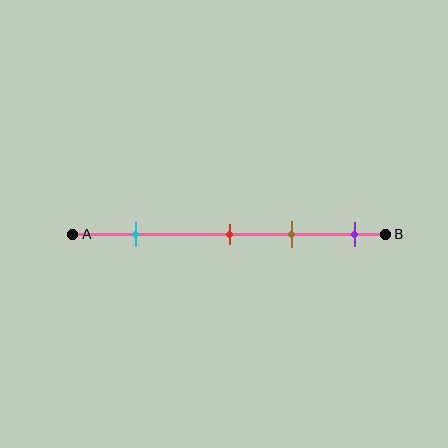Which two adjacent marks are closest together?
The red and brown marks are the closest adjacent pair.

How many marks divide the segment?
There are 4 marks dividing the segment.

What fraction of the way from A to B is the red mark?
The red mark is approximately 50% (0.5) of the way from A to B.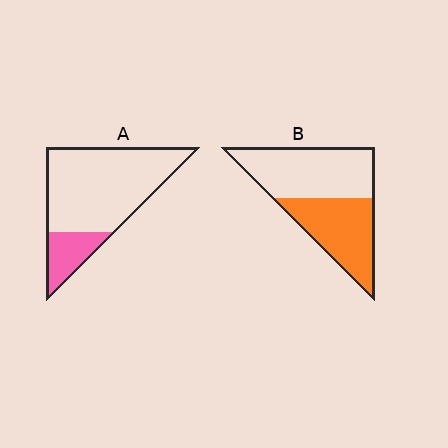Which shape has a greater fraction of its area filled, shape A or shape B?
Shape B.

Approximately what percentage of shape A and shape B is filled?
A is approximately 20% and B is approximately 45%.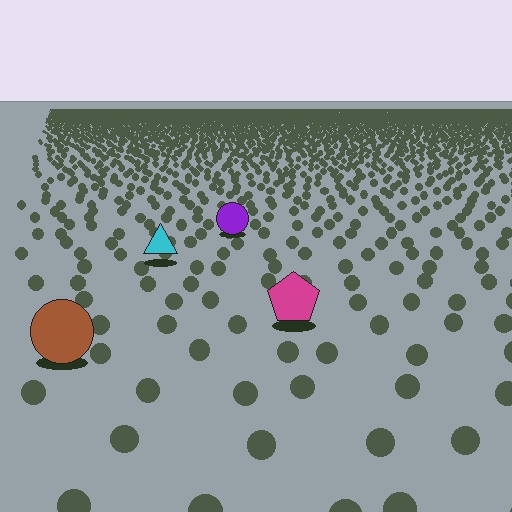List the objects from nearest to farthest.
From nearest to farthest: the brown circle, the magenta pentagon, the cyan triangle, the purple circle.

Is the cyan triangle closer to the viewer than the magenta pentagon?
No. The magenta pentagon is closer — you can tell from the texture gradient: the ground texture is coarser near it.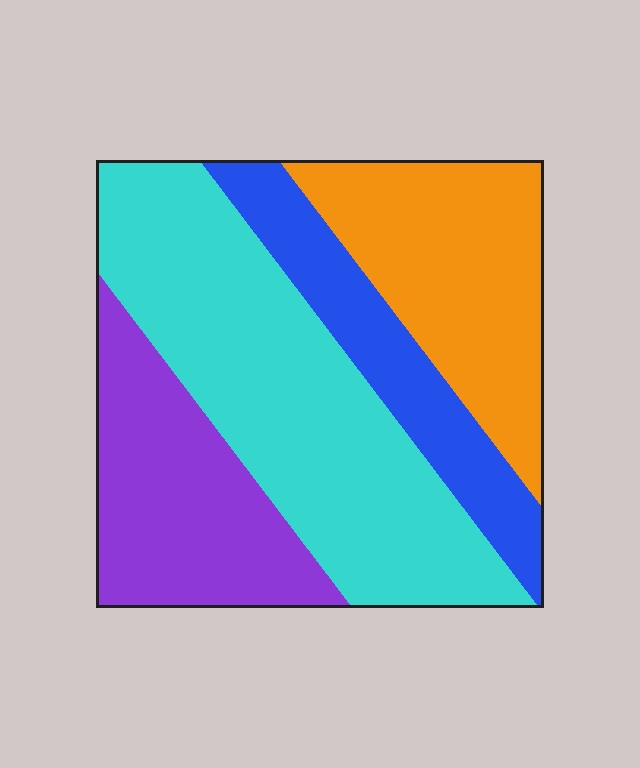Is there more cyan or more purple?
Cyan.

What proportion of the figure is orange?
Orange covers 23% of the figure.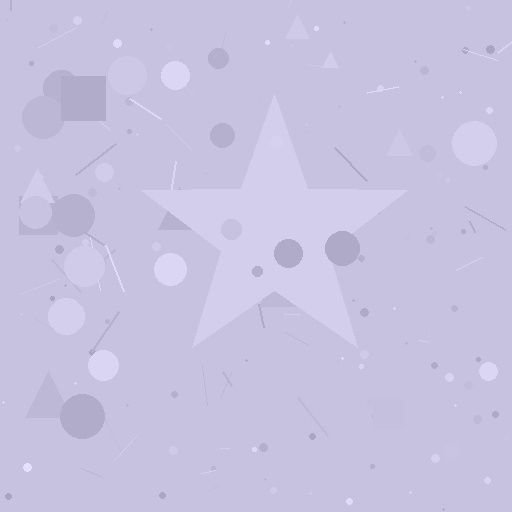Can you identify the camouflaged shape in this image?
The camouflaged shape is a star.